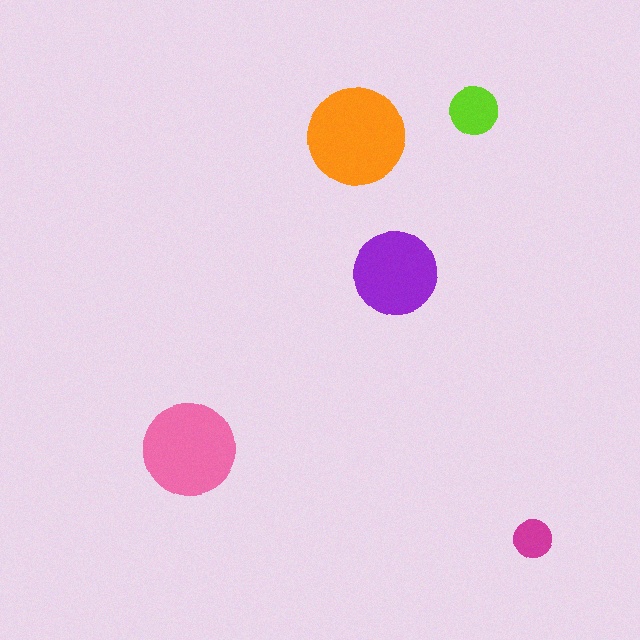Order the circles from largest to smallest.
the orange one, the pink one, the purple one, the lime one, the magenta one.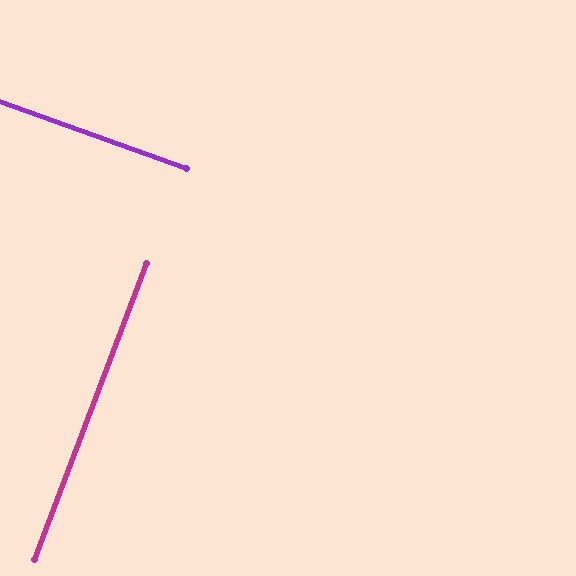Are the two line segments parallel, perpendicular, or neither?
Perpendicular — they meet at approximately 89°.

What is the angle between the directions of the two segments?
Approximately 89 degrees.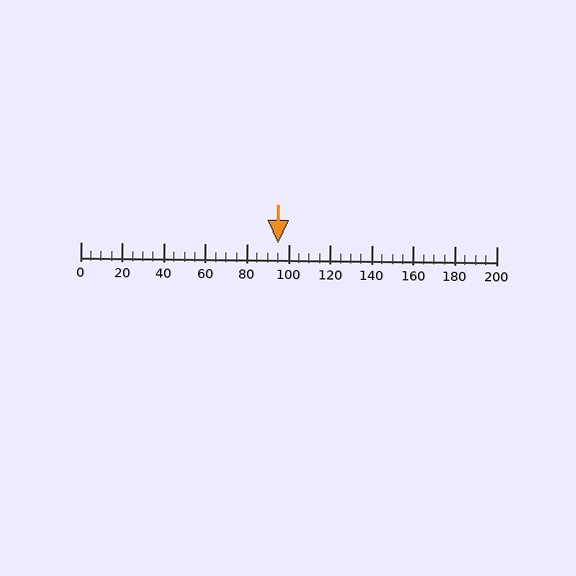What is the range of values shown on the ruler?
The ruler shows values from 0 to 200.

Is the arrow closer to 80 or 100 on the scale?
The arrow is closer to 100.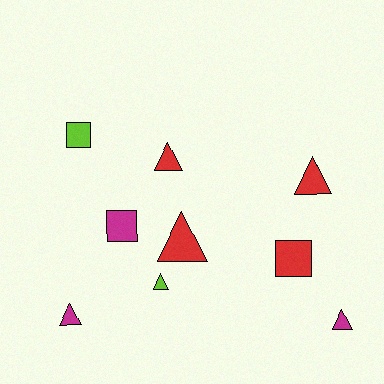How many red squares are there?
There is 1 red square.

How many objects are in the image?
There are 9 objects.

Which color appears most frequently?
Red, with 4 objects.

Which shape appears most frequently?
Triangle, with 6 objects.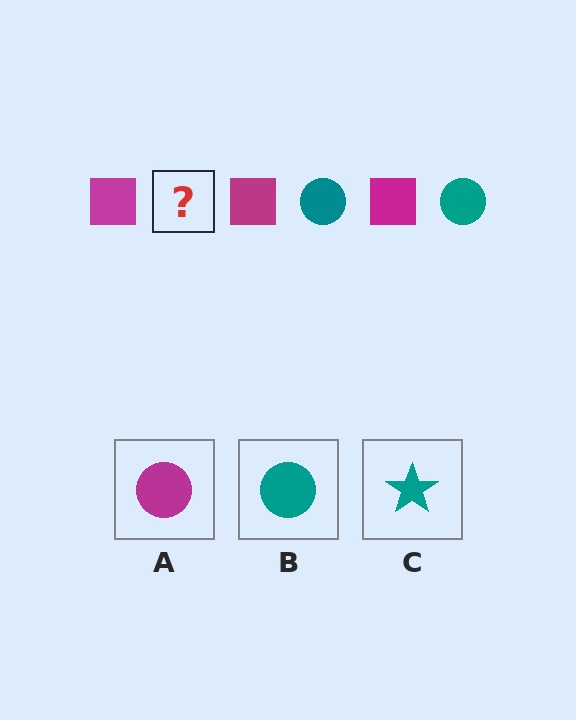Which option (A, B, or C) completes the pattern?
B.